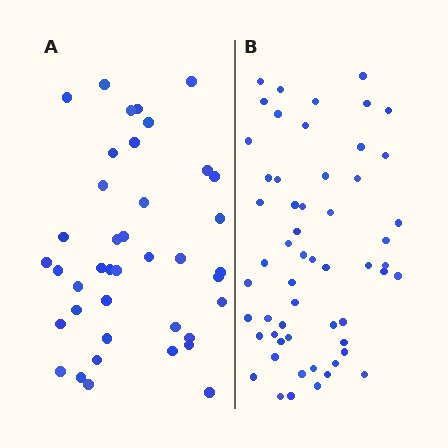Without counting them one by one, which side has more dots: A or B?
Region B (the right region) has more dots.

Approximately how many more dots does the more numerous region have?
Region B has approximately 15 more dots than region A.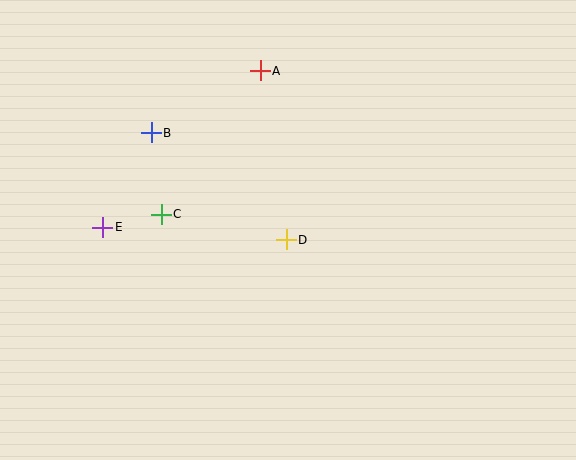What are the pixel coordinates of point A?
Point A is at (260, 71).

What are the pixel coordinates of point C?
Point C is at (161, 214).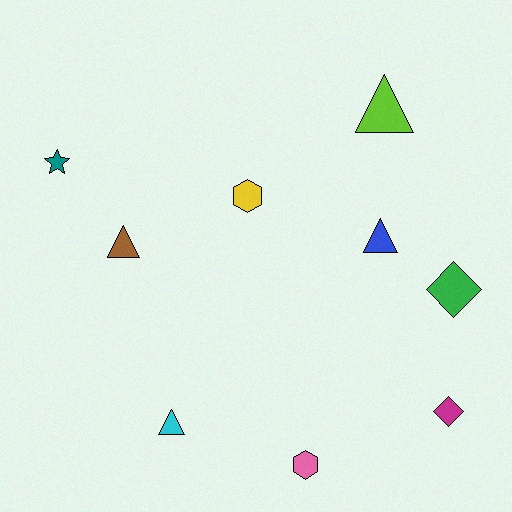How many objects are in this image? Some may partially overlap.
There are 9 objects.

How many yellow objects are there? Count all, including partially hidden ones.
There is 1 yellow object.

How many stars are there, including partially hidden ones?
There is 1 star.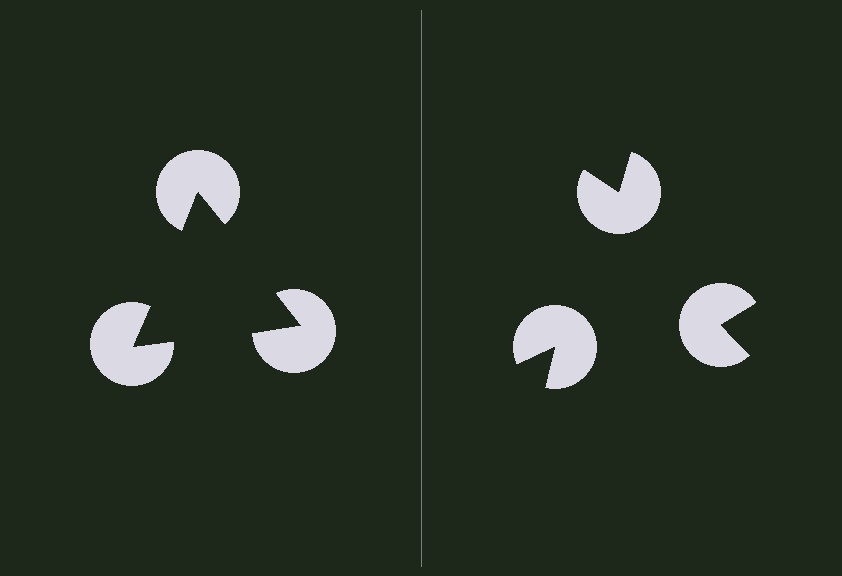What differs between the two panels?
The pac-man discs are positioned identically on both sides; only the wedge orientations differ. On the left they align to a triangle; on the right they are misaligned.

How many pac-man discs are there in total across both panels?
6 — 3 on each side.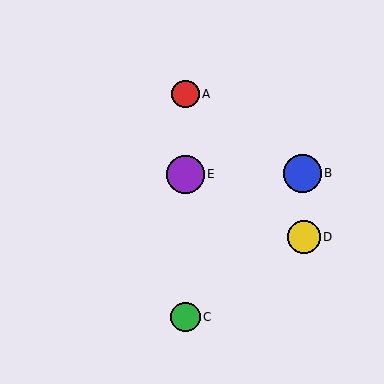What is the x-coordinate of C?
Object C is at x≈185.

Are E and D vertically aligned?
No, E is at x≈185 and D is at x≈304.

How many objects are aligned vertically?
3 objects (A, C, E) are aligned vertically.